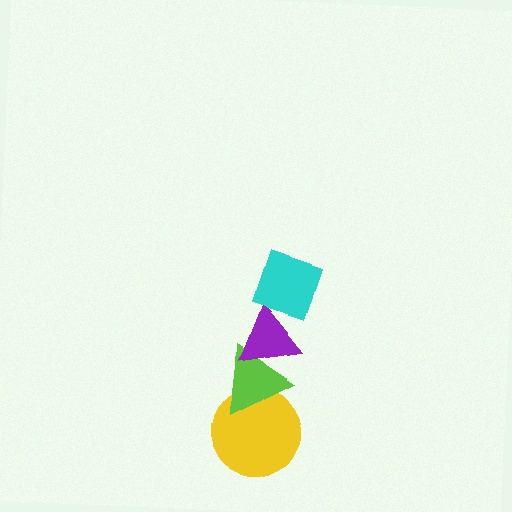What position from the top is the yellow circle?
The yellow circle is 4th from the top.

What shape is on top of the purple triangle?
The cyan diamond is on top of the purple triangle.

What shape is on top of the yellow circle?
The lime triangle is on top of the yellow circle.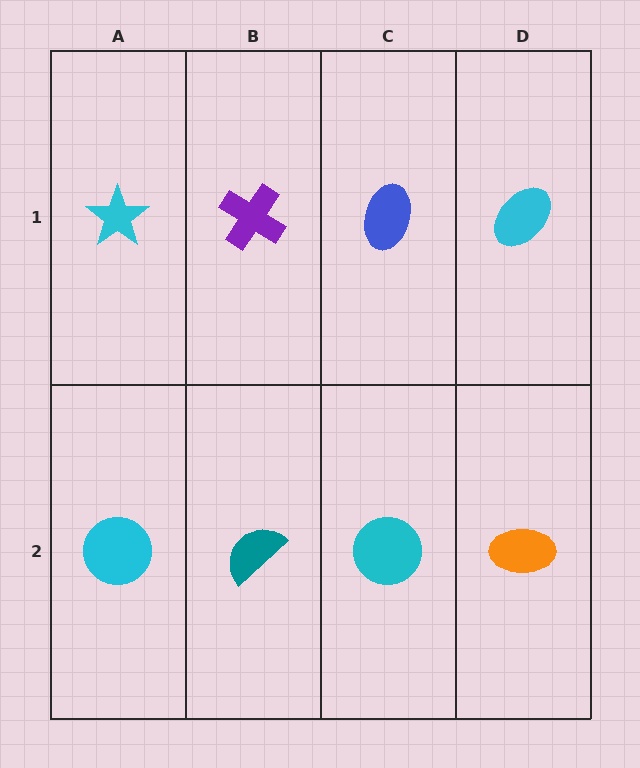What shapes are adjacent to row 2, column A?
A cyan star (row 1, column A), a teal semicircle (row 2, column B).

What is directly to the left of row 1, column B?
A cyan star.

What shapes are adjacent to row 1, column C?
A cyan circle (row 2, column C), a purple cross (row 1, column B), a cyan ellipse (row 1, column D).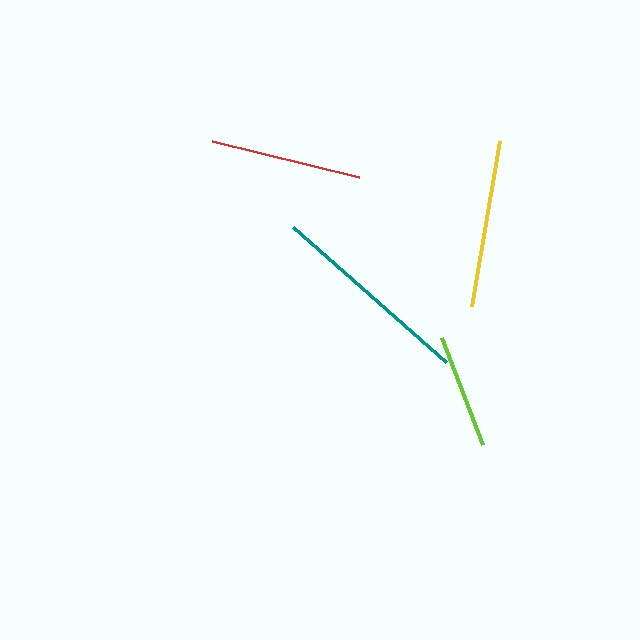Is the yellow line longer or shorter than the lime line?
The yellow line is longer than the lime line.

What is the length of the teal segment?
The teal segment is approximately 204 pixels long.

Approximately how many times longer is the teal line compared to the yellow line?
The teal line is approximately 1.2 times the length of the yellow line.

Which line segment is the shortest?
The lime line is the shortest at approximately 114 pixels.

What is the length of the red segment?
The red segment is approximately 151 pixels long.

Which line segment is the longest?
The teal line is the longest at approximately 204 pixels.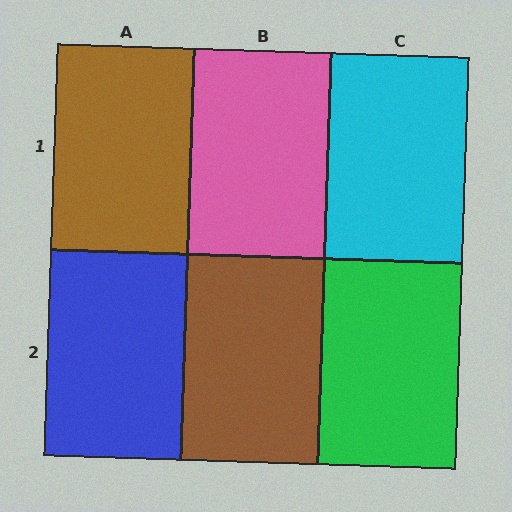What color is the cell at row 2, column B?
Brown.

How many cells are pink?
1 cell is pink.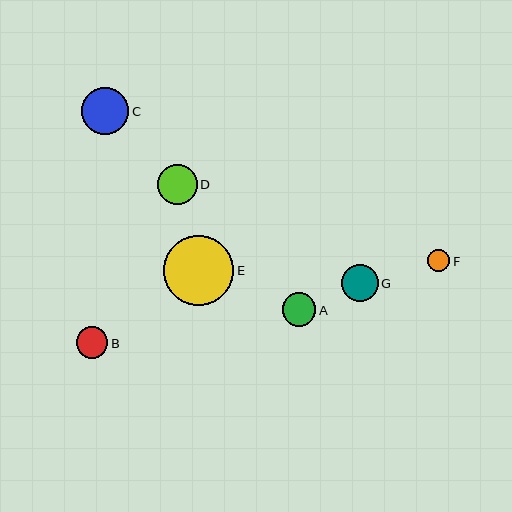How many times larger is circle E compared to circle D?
Circle E is approximately 1.8 times the size of circle D.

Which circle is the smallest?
Circle F is the smallest with a size of approximately 22 pixels.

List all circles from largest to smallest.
From largest to smallest: E, C, D, G, A, B, F.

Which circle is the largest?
Circle E is the largest with a size of approximately 70 pixels.